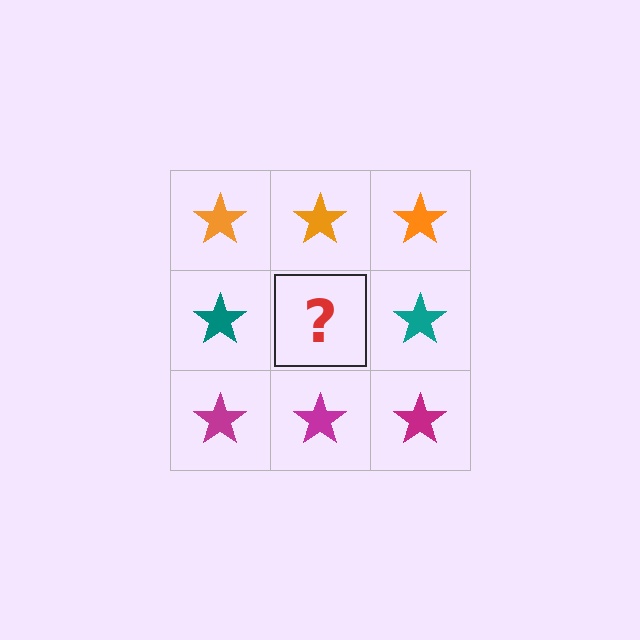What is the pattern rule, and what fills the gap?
The rule is that each row has a consistent color. The gap should be filled with a teal star.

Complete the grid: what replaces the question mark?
The question mark should be replaced with a teal star.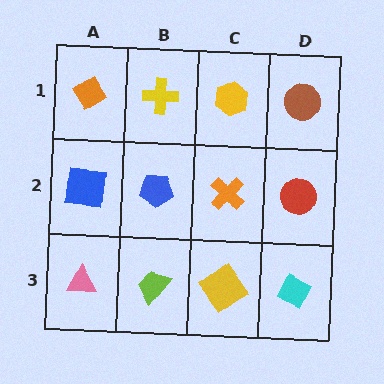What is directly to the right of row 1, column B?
A yellow hexagon.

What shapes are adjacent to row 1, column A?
A blue square (row 2, column A), a yellow cross (row 1, column B).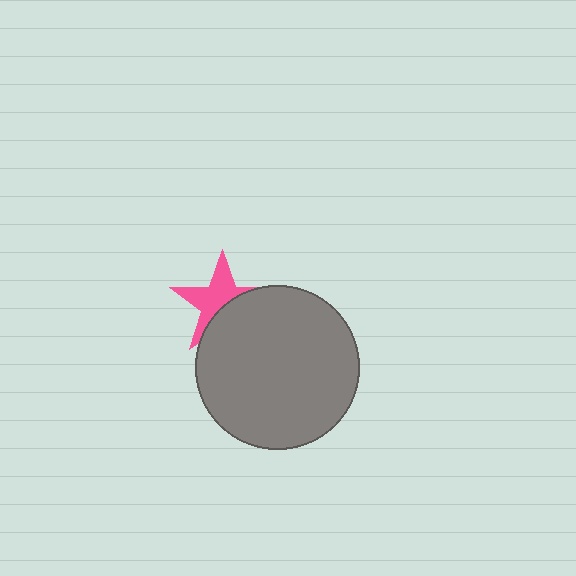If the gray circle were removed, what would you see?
You would see the complete pink star.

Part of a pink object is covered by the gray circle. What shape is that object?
It is a star.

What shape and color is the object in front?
The object in front is a gray circle.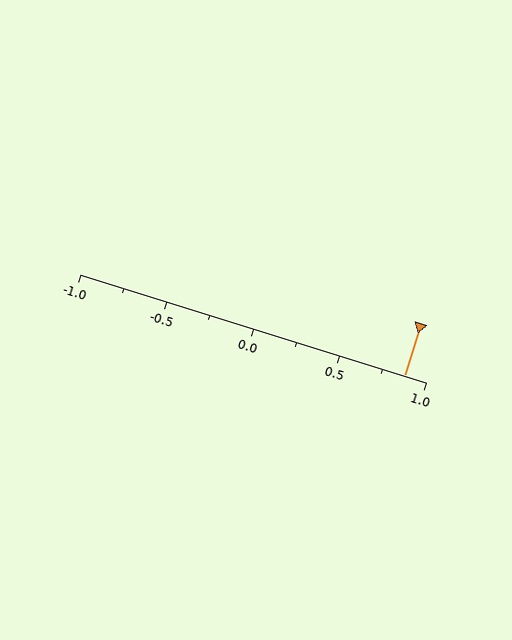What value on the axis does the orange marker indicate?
The marker indicates approximately 0.88.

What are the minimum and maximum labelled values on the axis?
The axis runs from -1.0 to 1.0.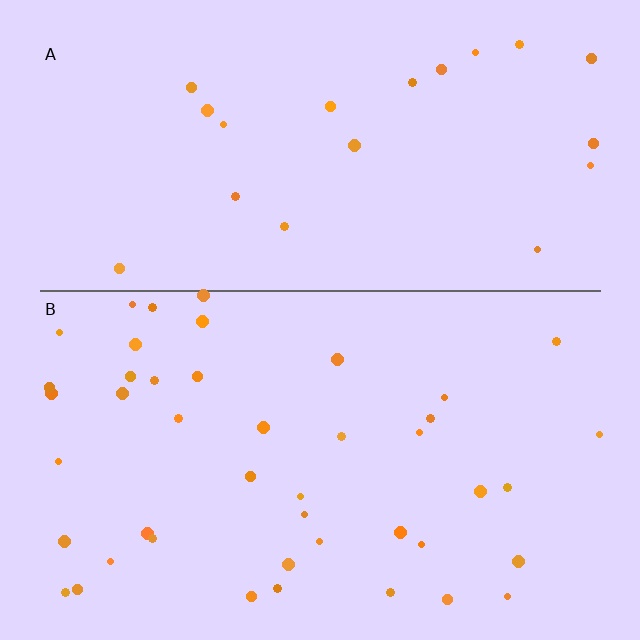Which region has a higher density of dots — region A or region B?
B (the bottom).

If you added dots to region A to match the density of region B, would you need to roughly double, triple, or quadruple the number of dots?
Approximately double.